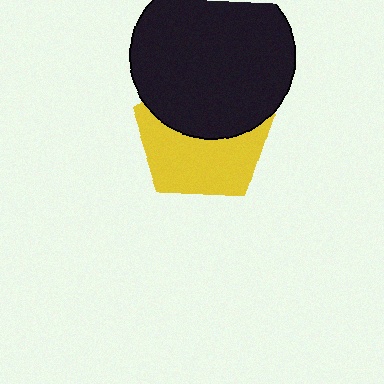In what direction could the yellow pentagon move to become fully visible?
The yellow pentagon could move down. That would shift it out from behind the black circle entirely.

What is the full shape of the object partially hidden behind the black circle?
The partially hidden object is a yellow pentagon.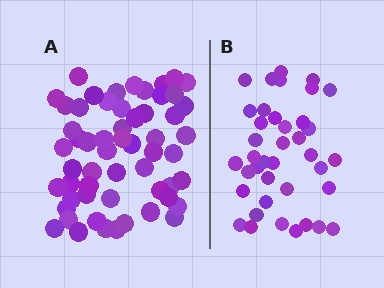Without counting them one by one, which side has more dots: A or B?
Region A (the left region) has more dots.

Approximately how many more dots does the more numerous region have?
Region A has approximately 20 more dots than region B.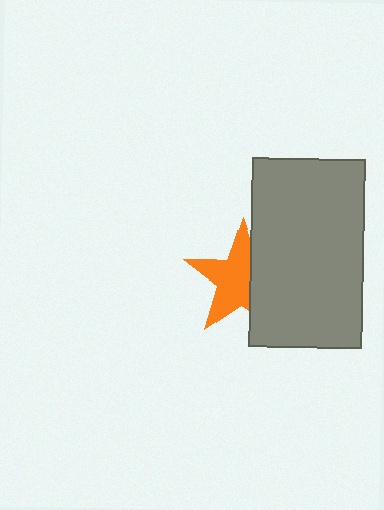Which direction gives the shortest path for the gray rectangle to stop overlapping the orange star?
Moving right gives the shortest separation.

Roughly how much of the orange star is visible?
About half of it is visible (roughly 62%).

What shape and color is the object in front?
The object in front is a gray rectangle.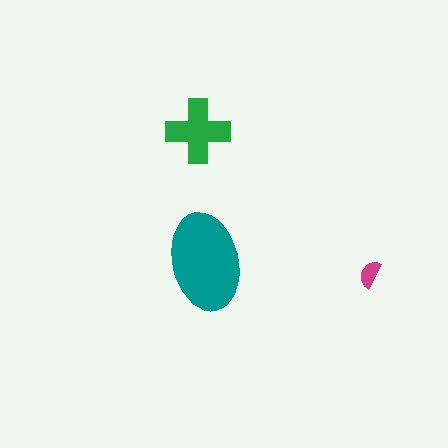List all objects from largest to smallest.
The teal ellipse, the green cross, the magenta semicircle.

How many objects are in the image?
There are 3 objects in the image.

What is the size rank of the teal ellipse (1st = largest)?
1st.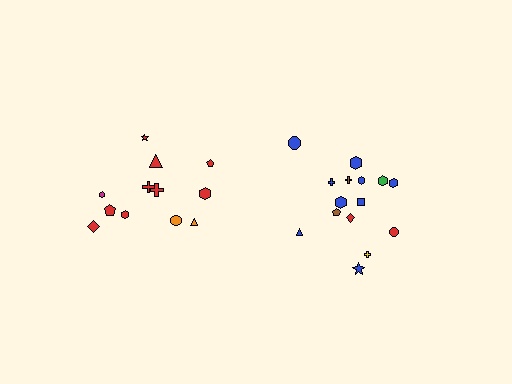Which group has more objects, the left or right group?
The right group.